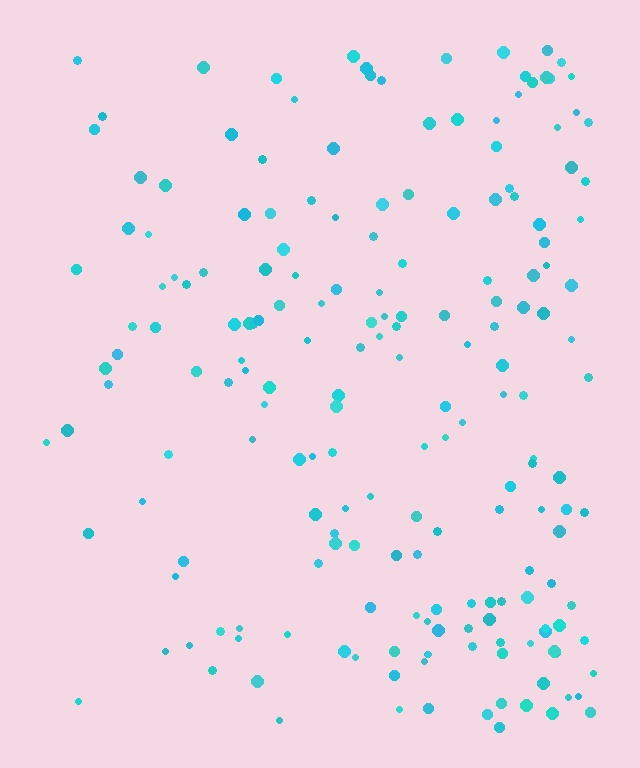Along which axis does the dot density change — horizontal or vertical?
Horizontal.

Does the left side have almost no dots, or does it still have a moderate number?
Still a moderate number, just noticeably fewer than the right.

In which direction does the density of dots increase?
From left to right, with the right side densest.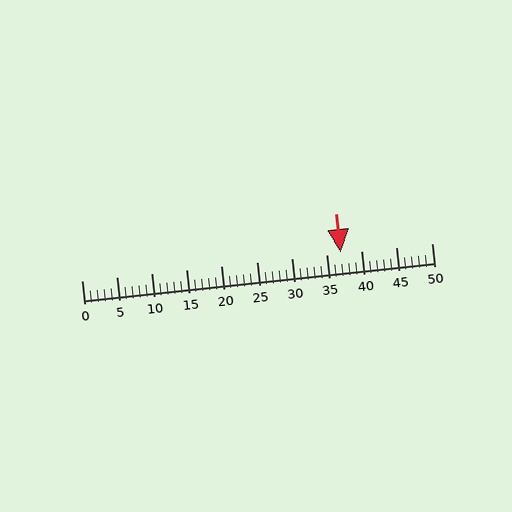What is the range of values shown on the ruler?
The ruler shows values from 0 to 50.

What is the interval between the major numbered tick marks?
The major tick marks are spaced 5 units apart.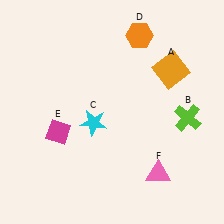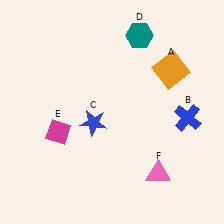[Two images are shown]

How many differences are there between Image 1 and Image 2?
There are 3 differences between the two images.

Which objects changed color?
B changed from lime to blue. C changed from cyan to blue. D changed from orange to teal.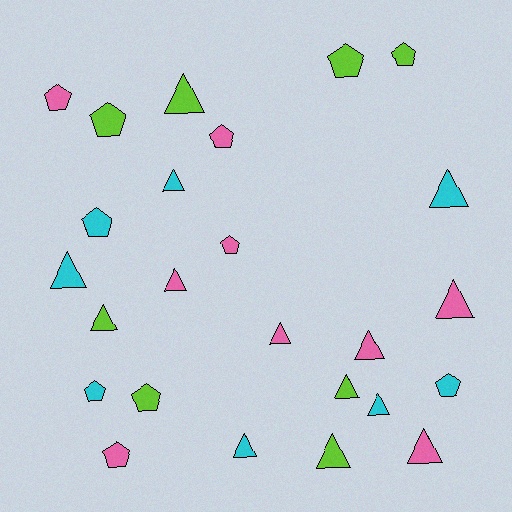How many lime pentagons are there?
There are 4 lime pentagons.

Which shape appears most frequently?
Triangle, with 14 objects.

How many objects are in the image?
There are 25 objects.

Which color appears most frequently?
Pink, with 9 objects.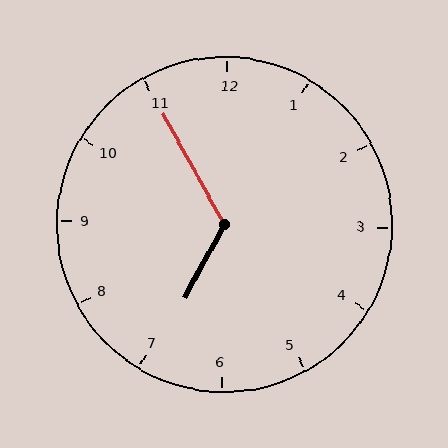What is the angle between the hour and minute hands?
Approximately 122 degrees.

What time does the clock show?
6:55.